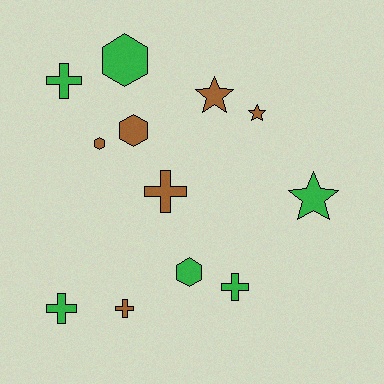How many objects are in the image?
There are 12 objects.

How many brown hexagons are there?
There are 2 brown hexagons.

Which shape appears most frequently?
Cross, with 5 objects.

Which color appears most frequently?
Green, with 6 objects.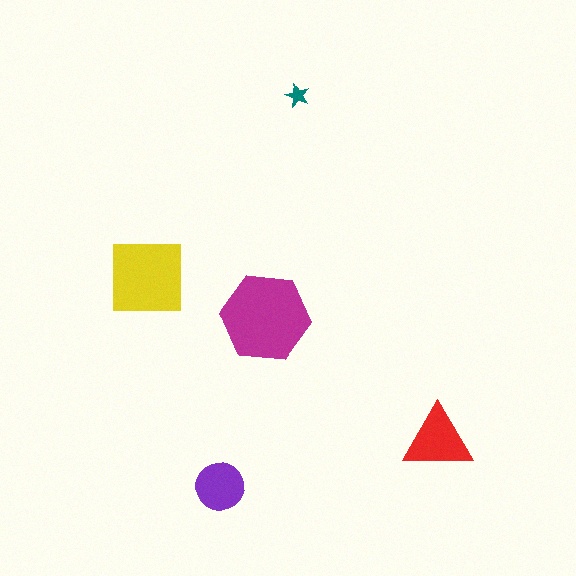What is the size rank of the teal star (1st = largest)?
5th.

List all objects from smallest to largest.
The teal star, the purple circle, the red triangle, the yellow square, the magenta hexagon.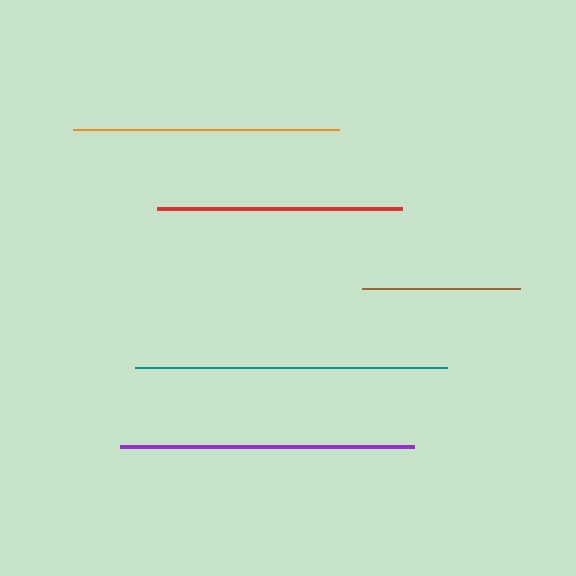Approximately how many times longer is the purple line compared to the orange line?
The purple line is approximately 1.1 times the length of the orange line.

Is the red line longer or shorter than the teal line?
The teal line is longer than the red line.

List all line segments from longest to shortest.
From longest to shortest: teal, purple, orange, red, brown.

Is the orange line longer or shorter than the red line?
The orange line is longer than the red line.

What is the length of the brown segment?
The brown segment is approximately 158 pixels long.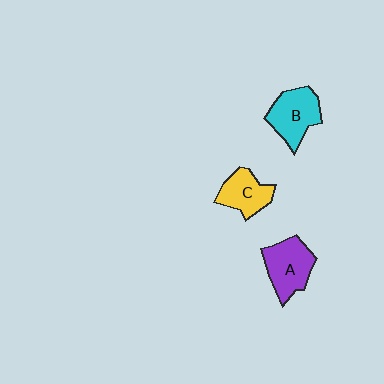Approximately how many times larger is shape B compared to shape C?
Approximately 1.2 times.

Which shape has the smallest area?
Shape C (yellow).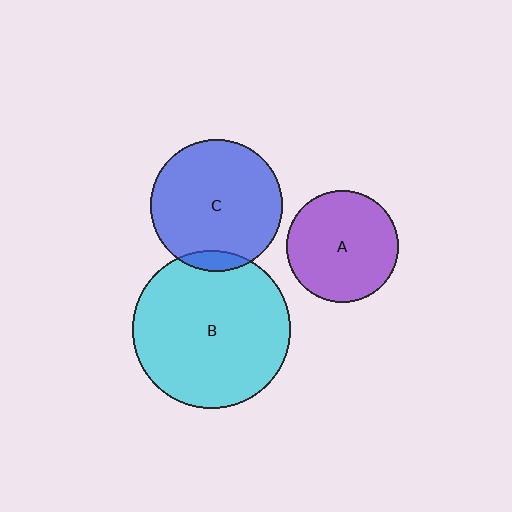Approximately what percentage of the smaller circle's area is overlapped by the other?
Approximately 5%.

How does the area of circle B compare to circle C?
Approximately 1.4 times.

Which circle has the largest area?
Circle B (cyan).